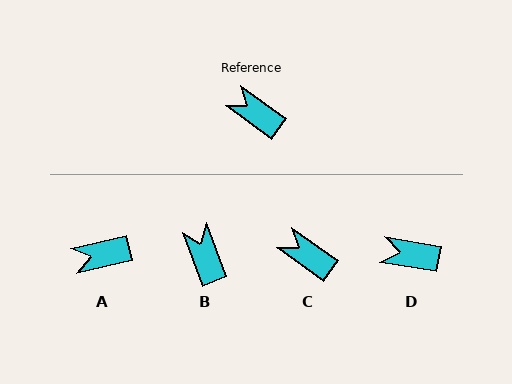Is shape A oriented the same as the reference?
No, it is off by about 49 degrees.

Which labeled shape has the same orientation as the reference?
C.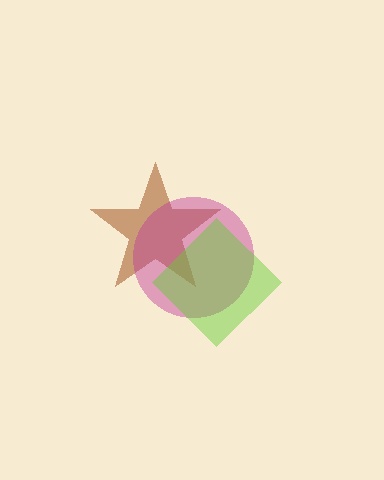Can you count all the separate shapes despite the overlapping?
Yes, there are 3 separate shapes.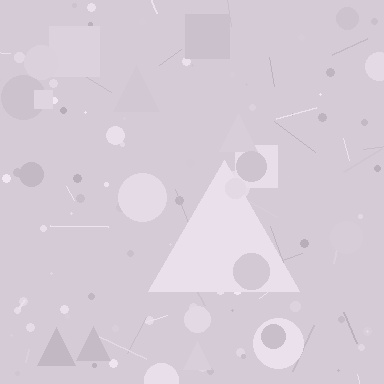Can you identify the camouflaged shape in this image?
The camouflaged shape is a triangle.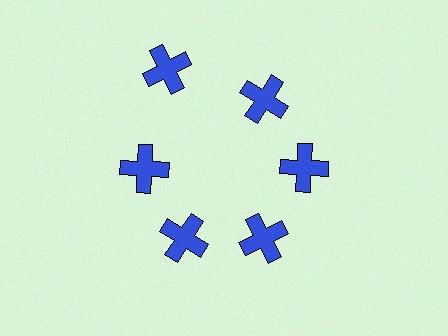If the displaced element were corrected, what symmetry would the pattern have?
It would have 6-fold rotational symmetry — the pattern would map onto itself every 60 degrees.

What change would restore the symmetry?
The symmetry would be restored by moving it inward, back onto the ring so that all 6 crosses sit at equal angles and equal distance from the center.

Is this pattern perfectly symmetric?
No. The 6 blue crosses are arranged in a ring, but one element near the 11 o'clock position is pushed outward from the center, breaking the 6-fold rotational symmetry.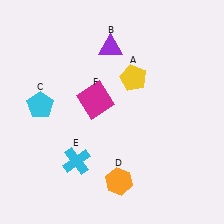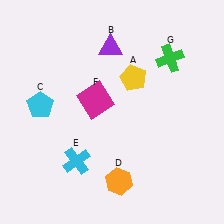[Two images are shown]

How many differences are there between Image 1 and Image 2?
There is 1 difference between the two images.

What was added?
A green cross (G) was added in Image 2.